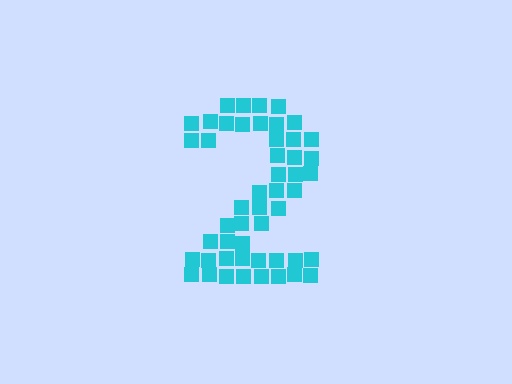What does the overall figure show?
The overall figure shows the digit 2.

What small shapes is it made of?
It is made of small squares.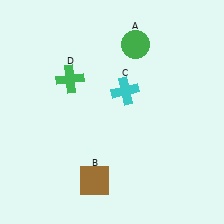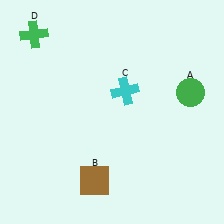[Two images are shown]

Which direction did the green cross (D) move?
The green cross (D) moved up.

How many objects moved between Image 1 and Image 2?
2 objects moved between the two images.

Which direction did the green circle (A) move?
The green circle (A) moved right.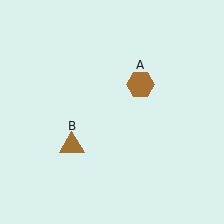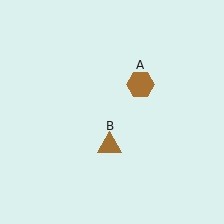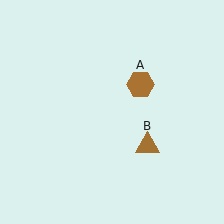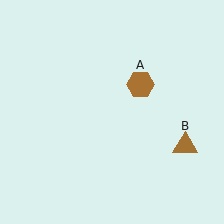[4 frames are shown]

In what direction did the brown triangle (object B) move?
The brown triangle (object B) moved right.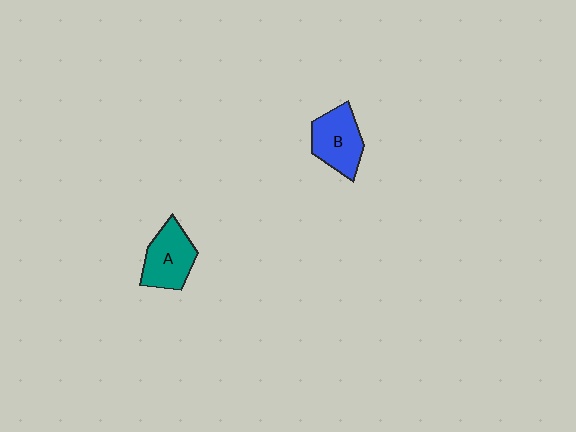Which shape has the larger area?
Shape B (blue).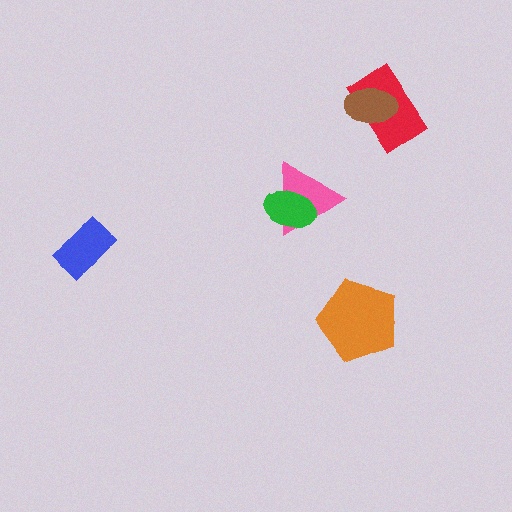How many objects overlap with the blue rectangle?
0 objects overlap with the blue rectangle.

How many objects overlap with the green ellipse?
1 object overlaps with the green ellipse.